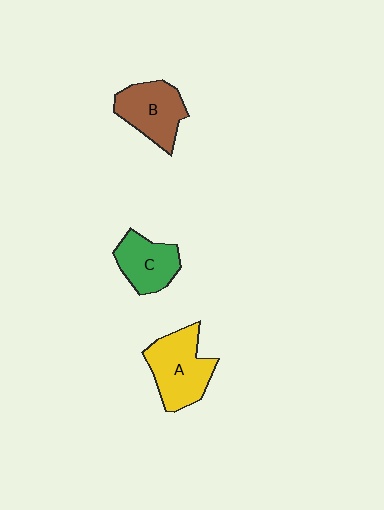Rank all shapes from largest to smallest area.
From largest to smallest: A (yellow), B (brown), C (green).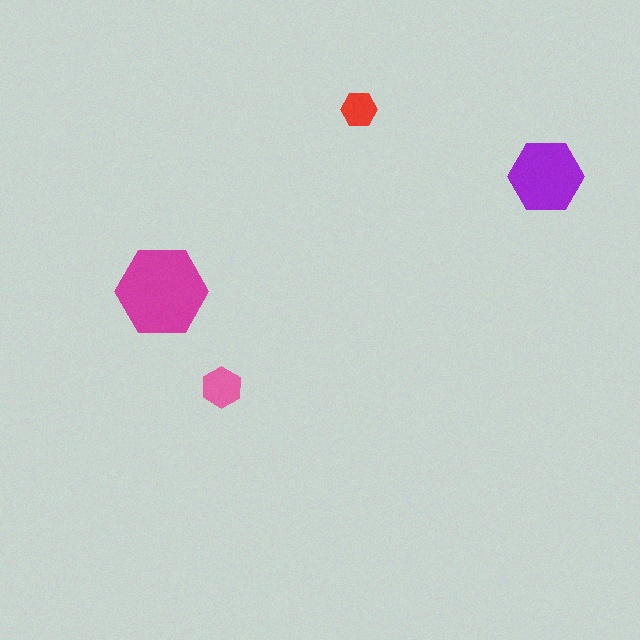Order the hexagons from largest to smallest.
the magenta one, the purple one, the pink one, the red one.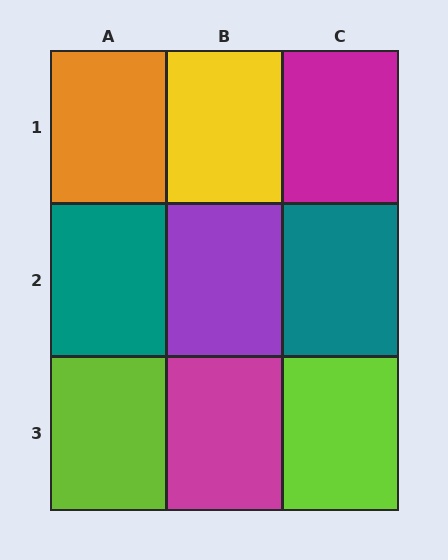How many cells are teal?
2 cells are teal.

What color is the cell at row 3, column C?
Lime.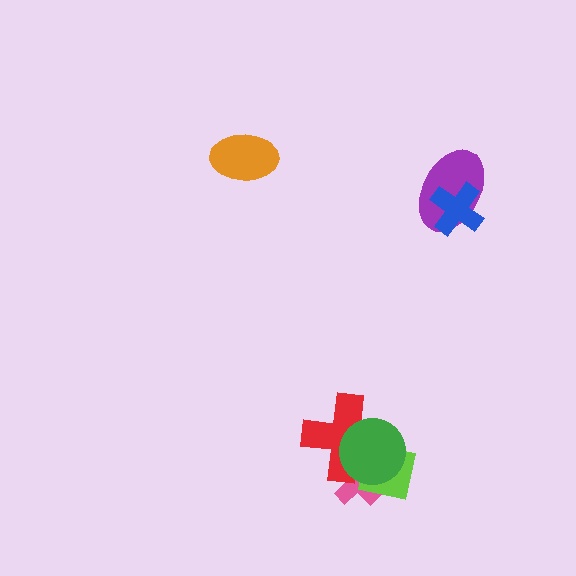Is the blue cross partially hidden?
No, no other shape covers it.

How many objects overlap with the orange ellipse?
0 objects overlap with the orange ellipse.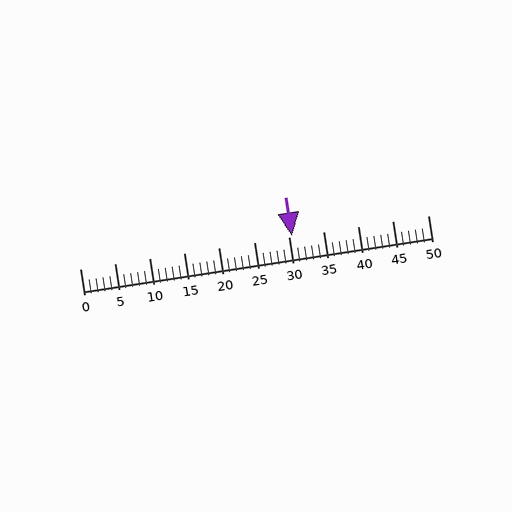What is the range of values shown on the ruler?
The ruler shows values from 0 to 50.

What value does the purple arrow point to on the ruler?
The purple arrow points to approximately 30.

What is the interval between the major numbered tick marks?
The major tick marks are spaced 5 units apart.